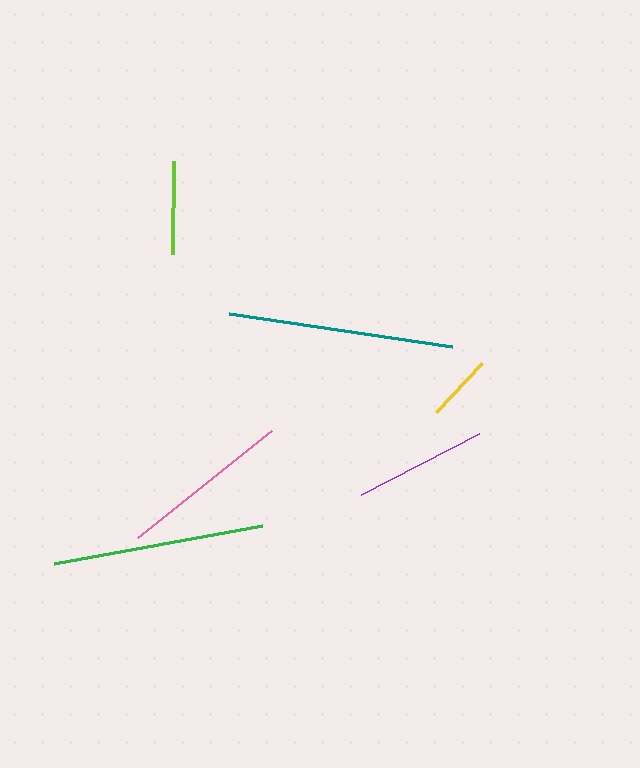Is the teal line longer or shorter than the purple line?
The teal line is longer than the purple line.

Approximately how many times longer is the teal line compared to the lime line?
The teal line is approximately 2.4 times the length of the lime line.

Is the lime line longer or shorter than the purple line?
The purple line is longer than the lime line.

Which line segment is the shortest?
The yellow line is the shortest at approximately 67 pixels.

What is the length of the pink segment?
The pink segment is approximately 171 pixels long.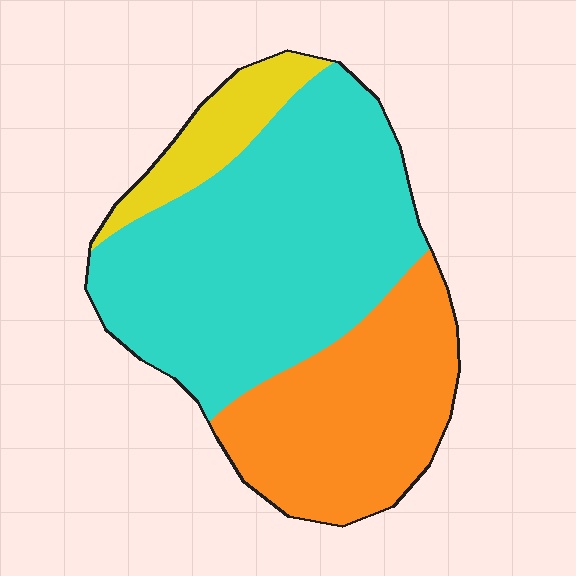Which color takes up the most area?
Cyan, at roughly 55%.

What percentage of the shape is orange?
Orange takes up about one third (1/3) of the shape.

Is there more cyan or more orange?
Cyan.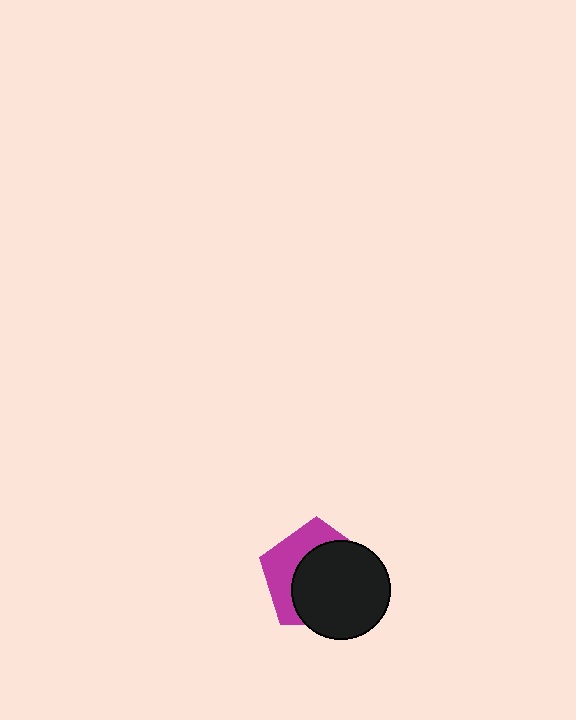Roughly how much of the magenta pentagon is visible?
A small part of it is visible (roughly 38%).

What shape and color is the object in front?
The object in front is a black circle.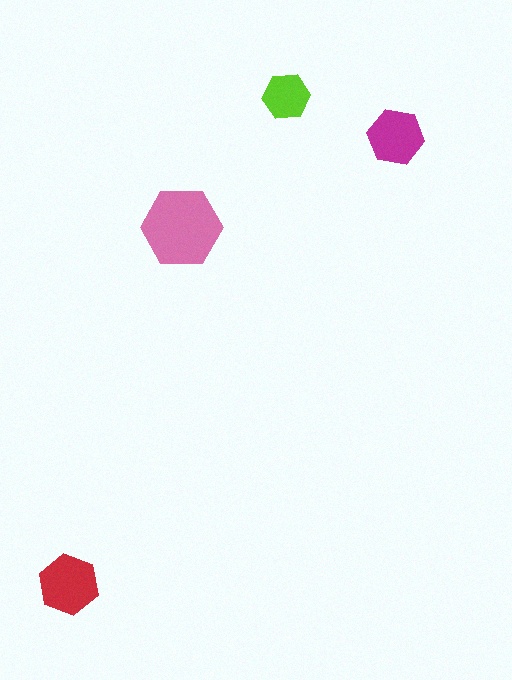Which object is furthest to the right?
The magenta hexagon is rightmost.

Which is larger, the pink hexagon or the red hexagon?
The pink one.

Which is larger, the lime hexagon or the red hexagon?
The red one.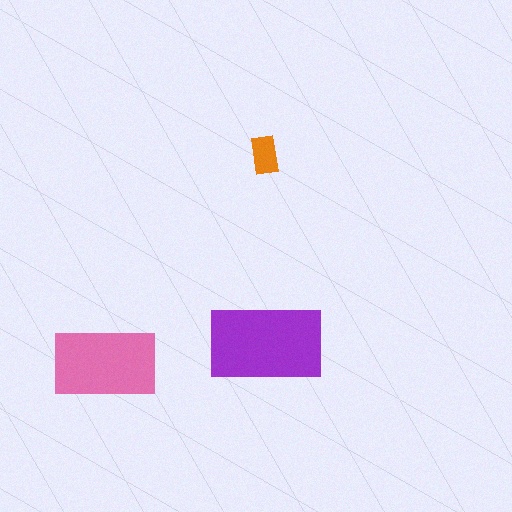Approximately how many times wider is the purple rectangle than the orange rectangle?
About 3 times wider.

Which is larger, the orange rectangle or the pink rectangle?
The pink one.